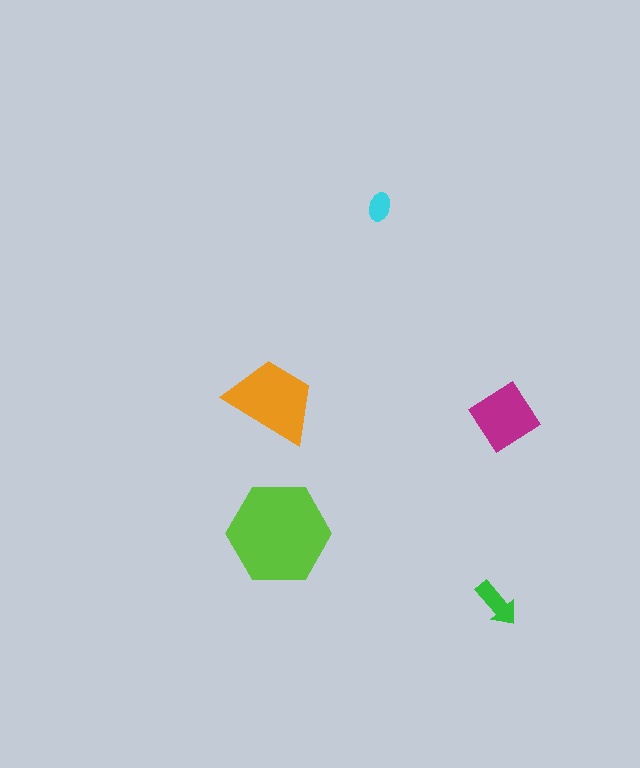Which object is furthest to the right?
The magenta diamond is rightmost.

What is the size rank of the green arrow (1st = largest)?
4th.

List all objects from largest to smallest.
The lime hexagon, the orange trapezoid, the magenta diamond, the green arrow, the cyan ellipse.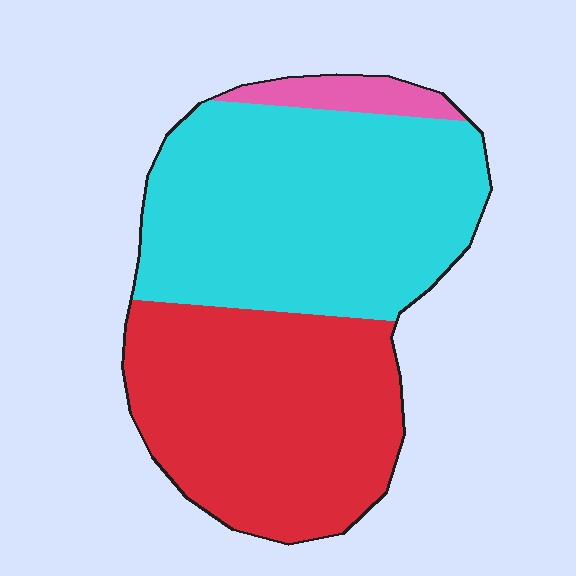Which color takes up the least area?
Pink, at roughly 5%.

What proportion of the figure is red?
Red takes up about two fifths (2/5) of the figure.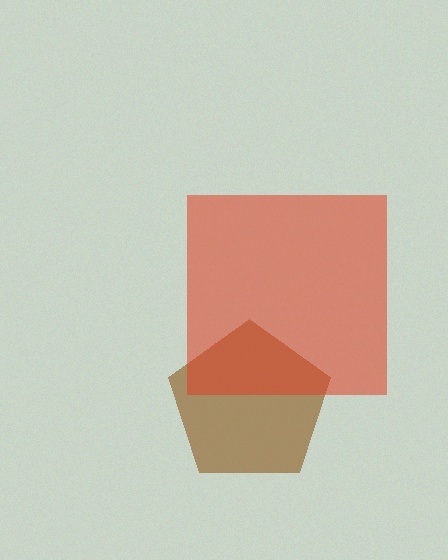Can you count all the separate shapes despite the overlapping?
Yes, there are 2 separate shapes.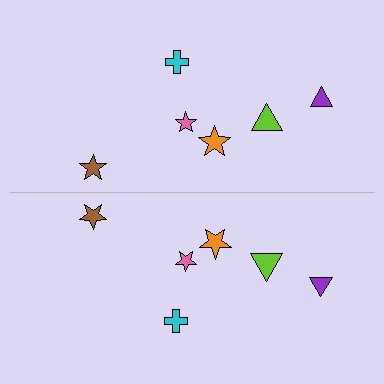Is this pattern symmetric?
Yes, this pattern has bilateral (reflection) symmetry.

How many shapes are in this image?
There are 12 shapes in this image.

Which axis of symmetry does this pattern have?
The pattern has a horizontal axis of symmetry running through the center of the image.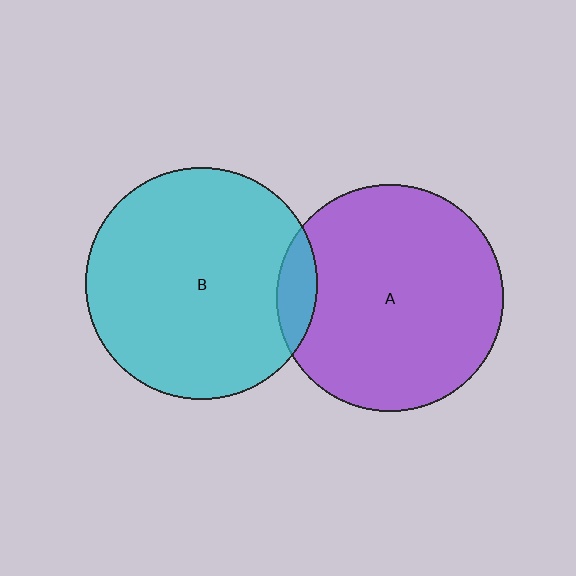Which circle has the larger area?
Circle B (cyan).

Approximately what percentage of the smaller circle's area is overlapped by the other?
Approximately 10%.